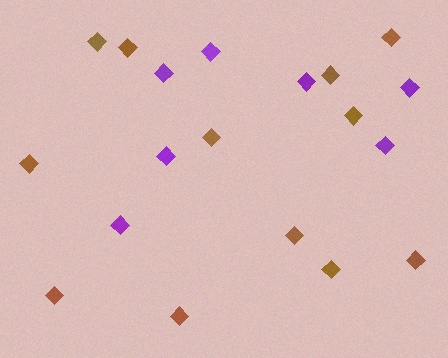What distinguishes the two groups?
There are 2 groups: one group of brown diamonds (12) and one group of purple diamonds (7).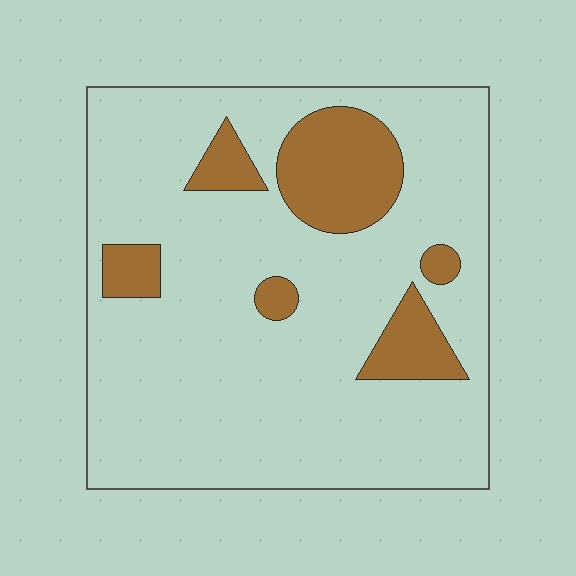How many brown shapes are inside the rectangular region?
6.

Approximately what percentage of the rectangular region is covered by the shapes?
Approximately 15%.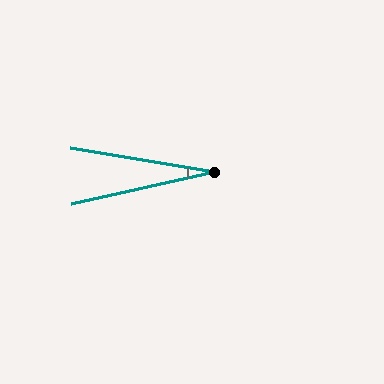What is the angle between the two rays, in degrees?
Approximately 22 degrees.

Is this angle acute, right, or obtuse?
It is acute.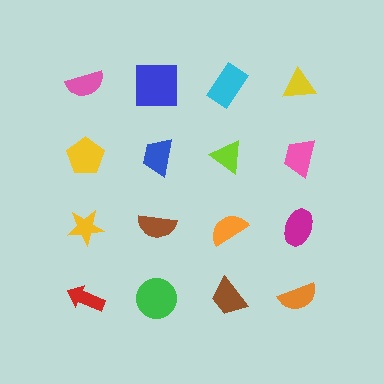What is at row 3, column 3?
An orange semicircle.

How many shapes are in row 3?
4 shapes.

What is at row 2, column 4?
A pink trapezoid.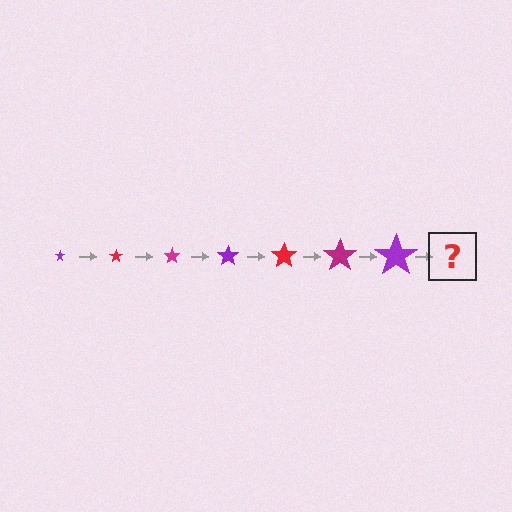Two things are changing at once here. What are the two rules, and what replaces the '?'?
The two rules are that the star grows larger each step and the color cycles through purple, red, and magenta. The '?' should be a red star, larger than the previous one.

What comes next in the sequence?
The next element should be a red star, larger than the previous one.